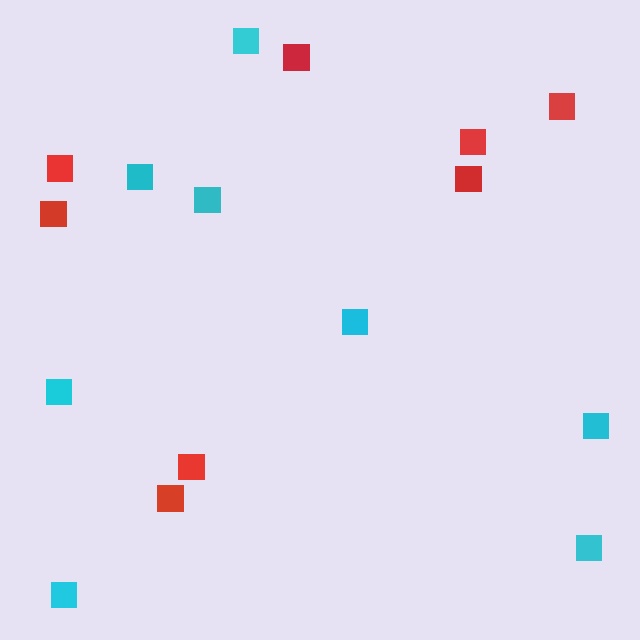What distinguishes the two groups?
There are 2 groups: one group of cyan squares (8) and one group of red squares (8).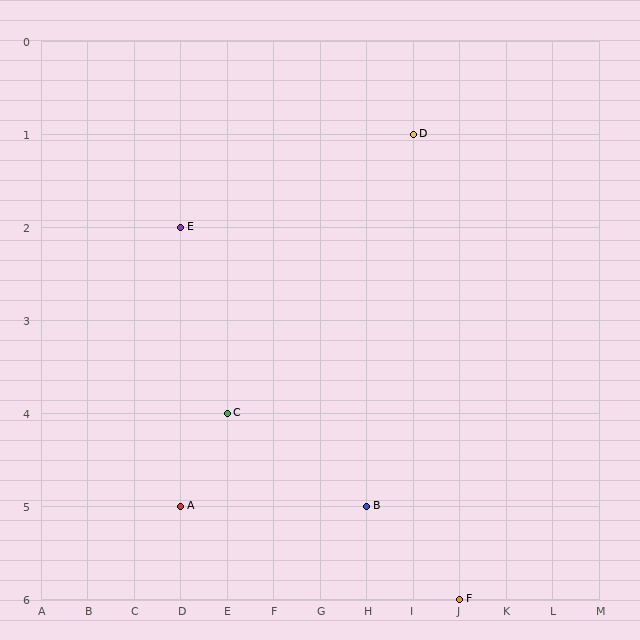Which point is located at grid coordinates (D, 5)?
Point A is at (D, 5).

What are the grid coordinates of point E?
Point E is at grid coordinates (D, 2).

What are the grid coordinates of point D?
Point D is at grid coordinates (I, 1).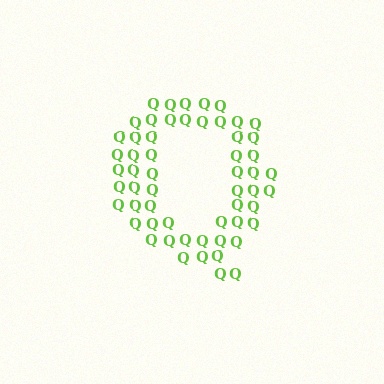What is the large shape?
The large shape is the letter Q.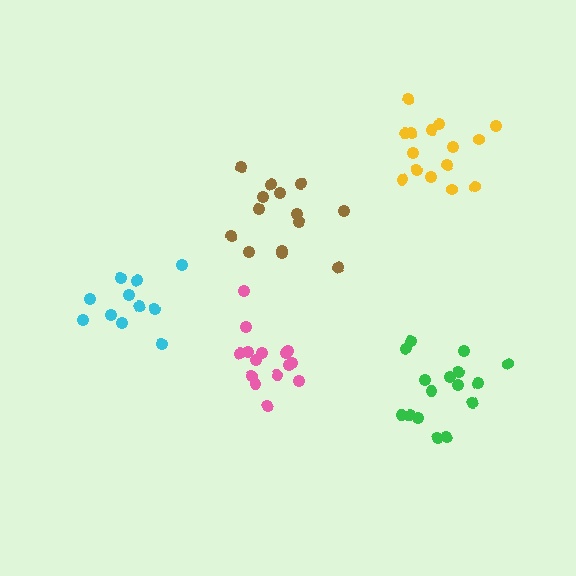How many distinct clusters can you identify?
There are 5 distinct clusters.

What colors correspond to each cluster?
The clusters are colored: cyan, pink, brown, green, yellow.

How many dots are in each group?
Group 1: 11 dots, Group 2: 15 dots, Group 3: 14 dots, Group 4: 16 dots, Group 5: 16 dots (72 total).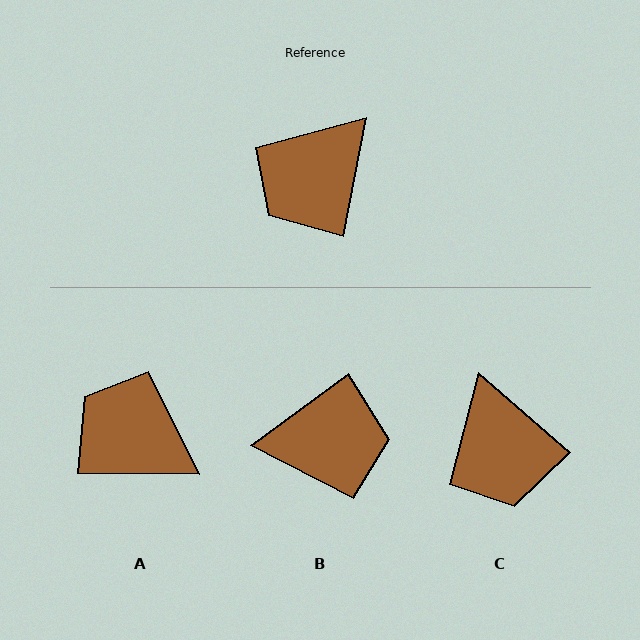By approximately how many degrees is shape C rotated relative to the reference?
Approximately 60 degrees counter-clockwise.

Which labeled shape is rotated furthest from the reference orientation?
B, about 137 degrees away.